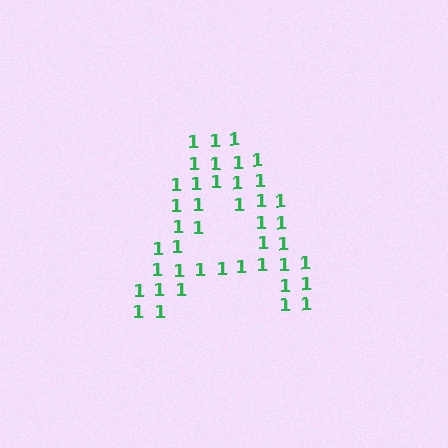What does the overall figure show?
The overall figure shows the letter A.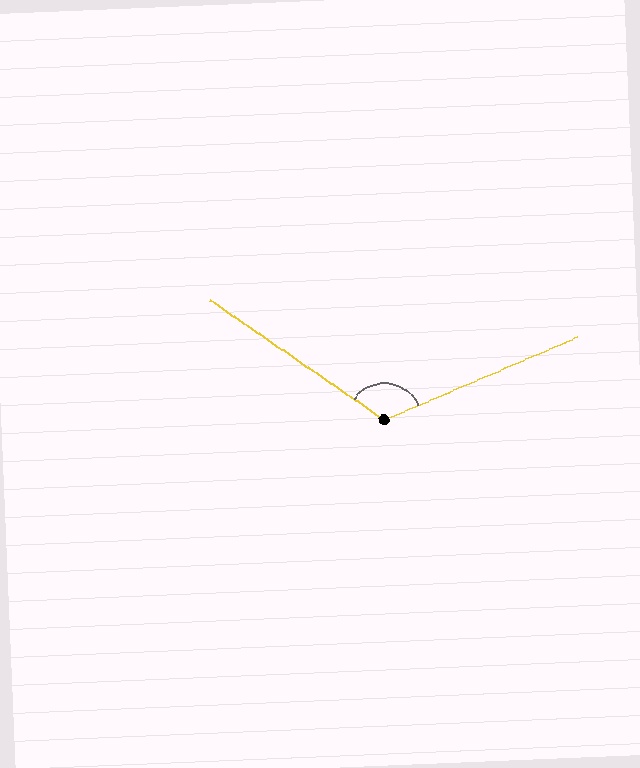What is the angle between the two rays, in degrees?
Approximately 122 degrees.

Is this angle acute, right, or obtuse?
It is obtuse.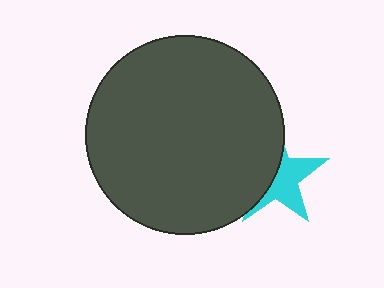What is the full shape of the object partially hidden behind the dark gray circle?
The partially hidden object is a cyan star.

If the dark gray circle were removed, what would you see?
You would see the complete cyan star.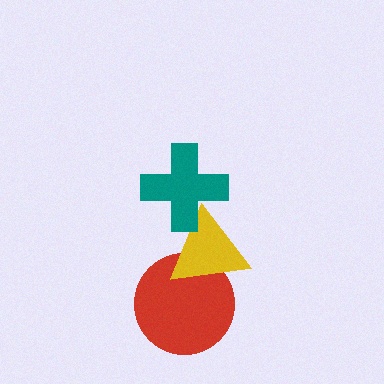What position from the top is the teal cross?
The teal cross is 1st from the top.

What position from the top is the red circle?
The red circle is 3rd from the top.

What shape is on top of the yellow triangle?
The teal cross is on top of the yellow triangle.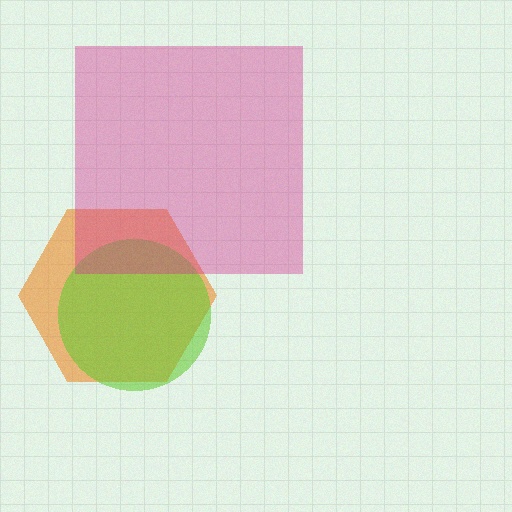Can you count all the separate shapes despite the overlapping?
Yes, there are 3 separate shapes.